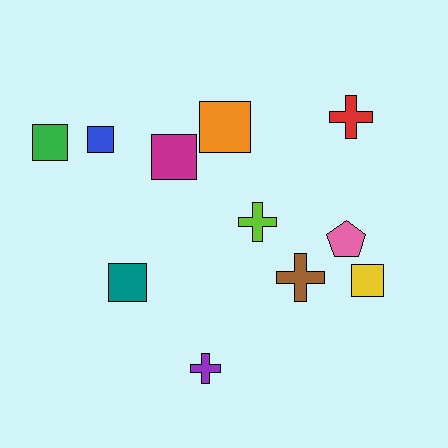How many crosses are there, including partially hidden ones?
There are 4 crosses.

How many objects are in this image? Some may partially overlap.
There are 11 objects.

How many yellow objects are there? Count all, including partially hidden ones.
There is 1 yellow object.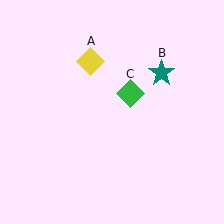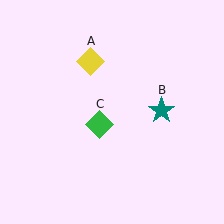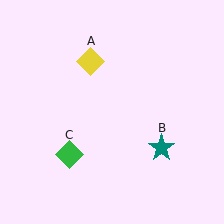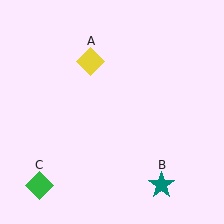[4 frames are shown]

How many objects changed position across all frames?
2 objects changed position: teal star (object B), green diamond (object C).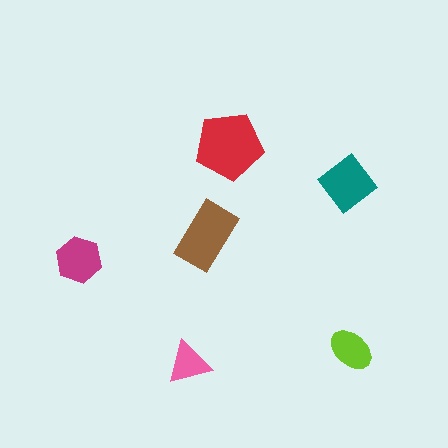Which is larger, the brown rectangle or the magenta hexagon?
The brown rectangle.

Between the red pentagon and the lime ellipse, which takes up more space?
The red pentagon.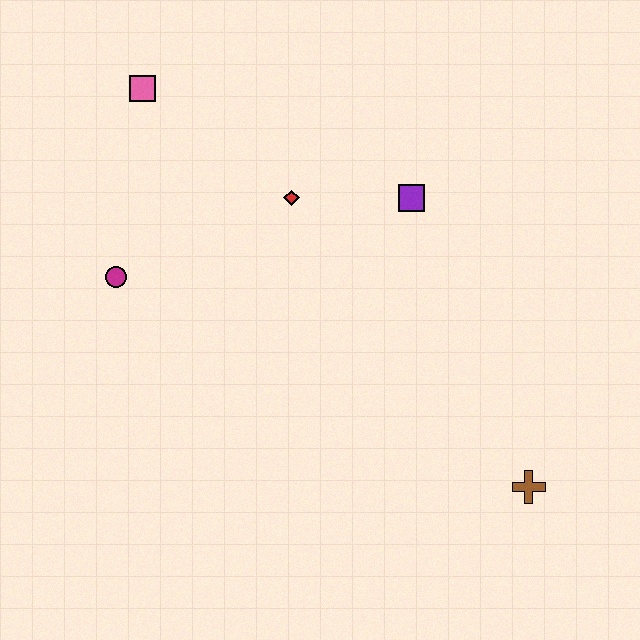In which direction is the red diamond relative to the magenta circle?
The red diamond is to the right of the magenta circle.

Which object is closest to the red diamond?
The purple square is closest to the red diamond.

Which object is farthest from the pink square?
The brown cross is farthest from the pink square.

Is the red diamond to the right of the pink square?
Yes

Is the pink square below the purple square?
No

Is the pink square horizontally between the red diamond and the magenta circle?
Yes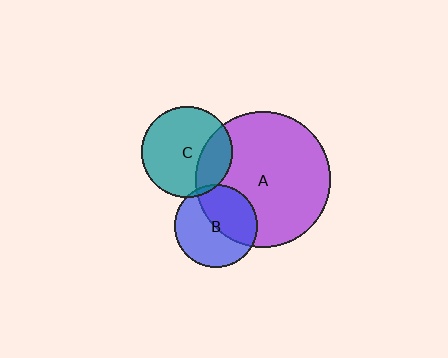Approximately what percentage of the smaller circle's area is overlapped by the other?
Approximately 5%.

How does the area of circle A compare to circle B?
Approximately 2.7 times.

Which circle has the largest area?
Circle A (purple).